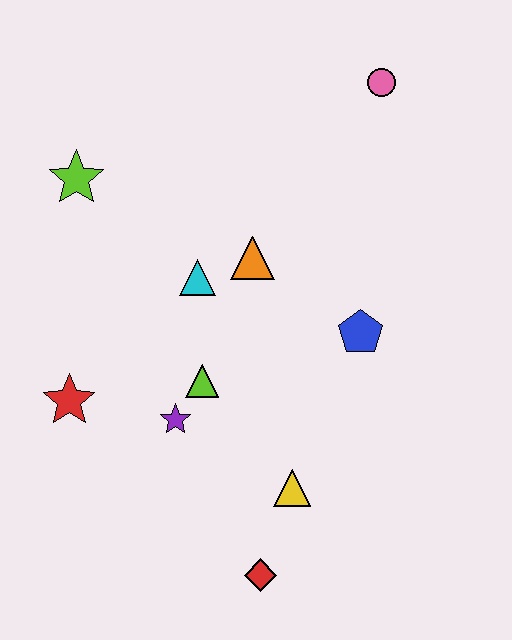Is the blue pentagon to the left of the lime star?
No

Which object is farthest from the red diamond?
The pink circle is farthest from the red diamond.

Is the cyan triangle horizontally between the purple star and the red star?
No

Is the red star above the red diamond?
Yes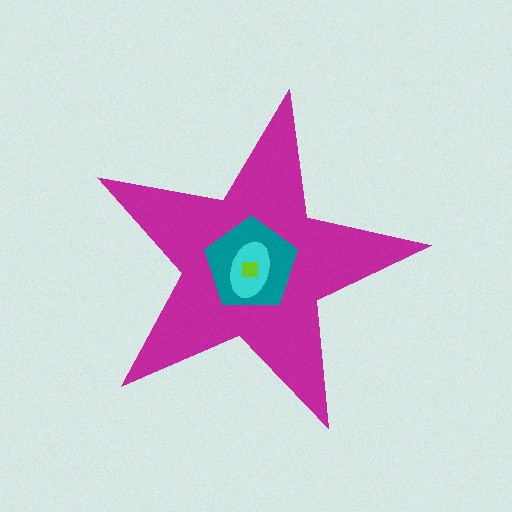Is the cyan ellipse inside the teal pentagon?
Yes.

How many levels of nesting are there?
4.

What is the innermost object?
The lime square.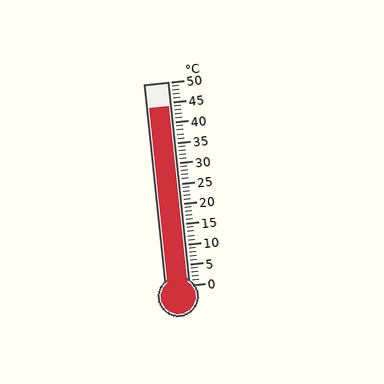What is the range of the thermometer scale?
The thermometer scale ranges from 0°C to 50°C.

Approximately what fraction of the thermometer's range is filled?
The thermometer is filled to approximately 90% of its range.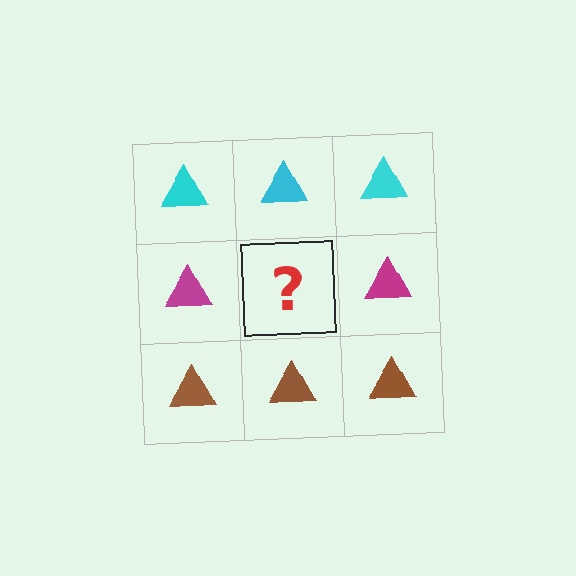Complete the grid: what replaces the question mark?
The question mark should be replaced with a magenta triangle.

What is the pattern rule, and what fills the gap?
The rule is that each row has a consistent color. The gap should be filled with a magenta triangle.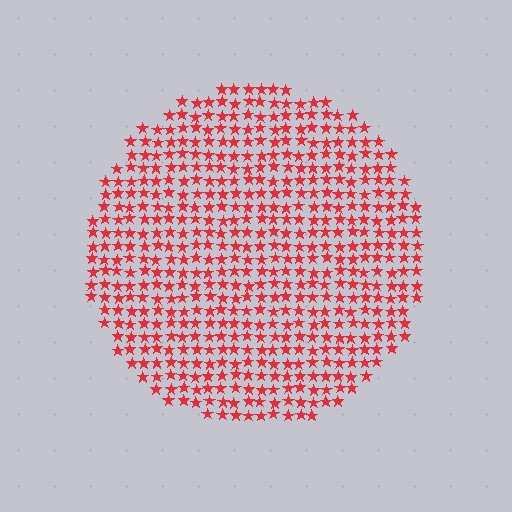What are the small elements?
The small elements are stars.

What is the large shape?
The large shape is a circle.